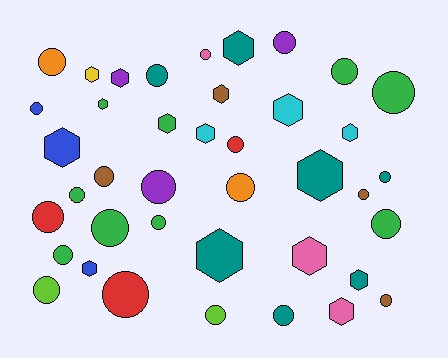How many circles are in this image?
There are 24 circles.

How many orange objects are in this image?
There are 2 orange objects.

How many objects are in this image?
There are 40 objects.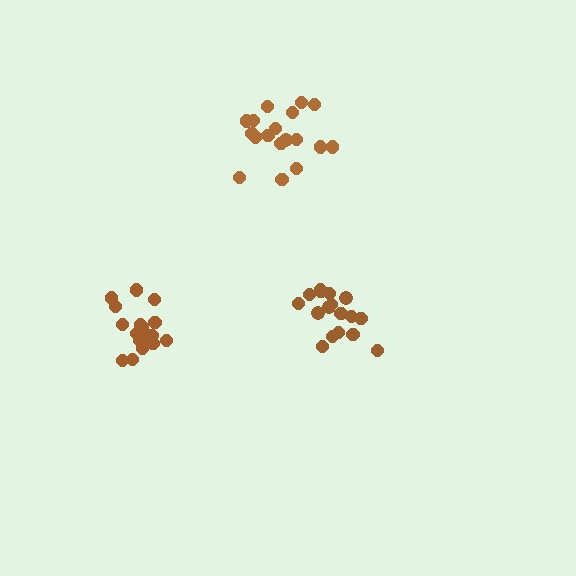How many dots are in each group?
Group 1: 17 dots, Group 2: 17 dots, Group 3: 18 dots (52 total).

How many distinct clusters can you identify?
There are 3 distinct clusters.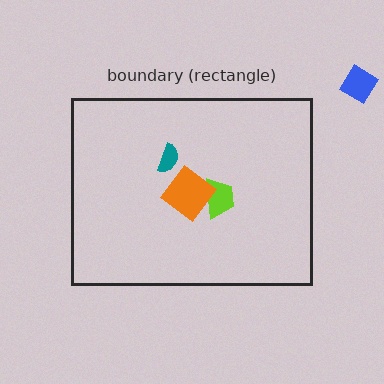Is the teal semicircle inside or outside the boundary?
Inside.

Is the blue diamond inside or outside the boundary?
Outside.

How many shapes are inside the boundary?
3 inside, 1 outside.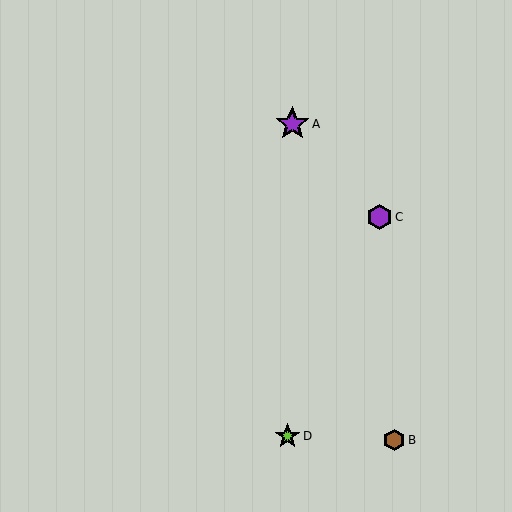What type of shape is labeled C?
Shape C is a purple hexagon.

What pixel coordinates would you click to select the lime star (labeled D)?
Click at (288, 436) to select the lime star D.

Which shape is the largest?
The purple star (labeled A) is the largest.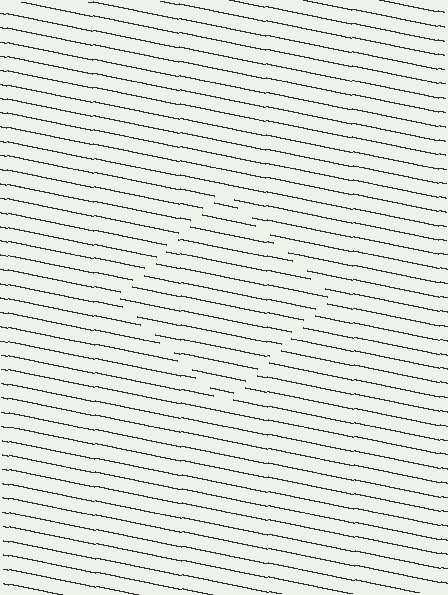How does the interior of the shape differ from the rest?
The interior of the shape contains the same grating, shifted by half a period — the contour is defined by the phase discontinuity where line-ends from the inner and outer gratings abut.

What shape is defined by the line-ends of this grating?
An illusory square. The interior of the shape contains the same grating, shifted by half a period — the contour is defined by the phase discontinuity where line-ends from the inner and outer gratings abut.